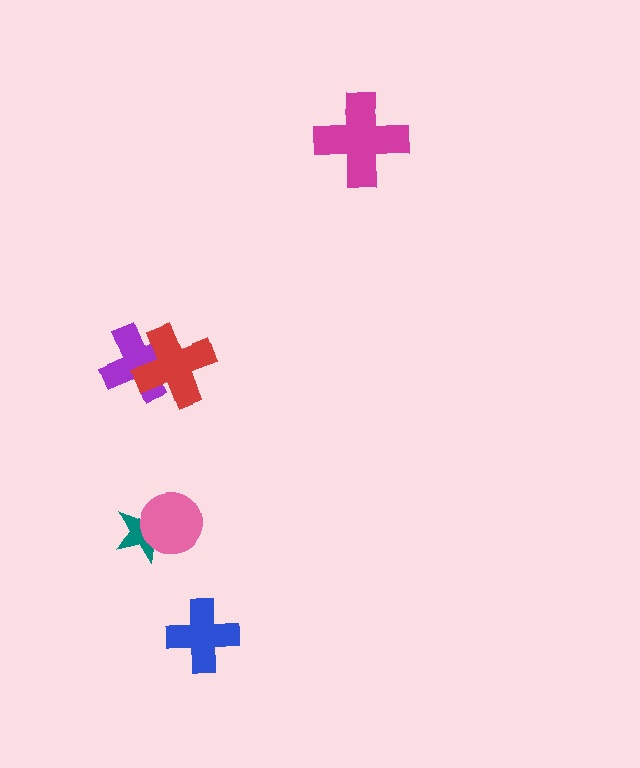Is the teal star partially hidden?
Yes, it is partially covered by another shape.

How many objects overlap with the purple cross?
1 object overlaps with the purple cross.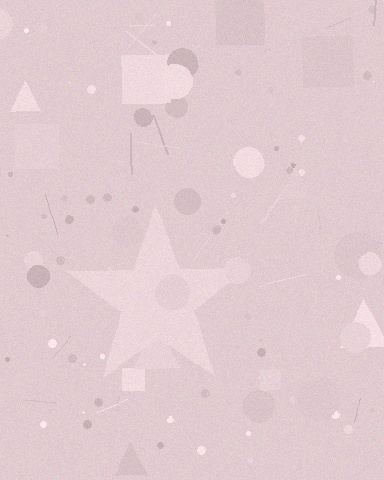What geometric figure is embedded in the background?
A star is embedded in the background.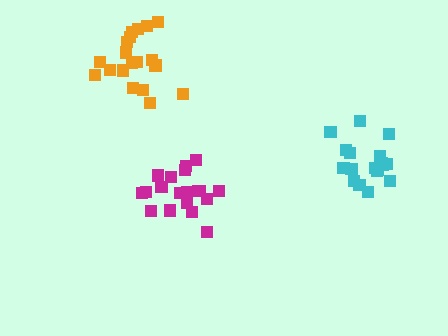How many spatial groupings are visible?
There are 3 spatial groupings.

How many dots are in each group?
Group 1: 18 dots, Group 2: 19 dots, Group 3: 19 dots (56 total).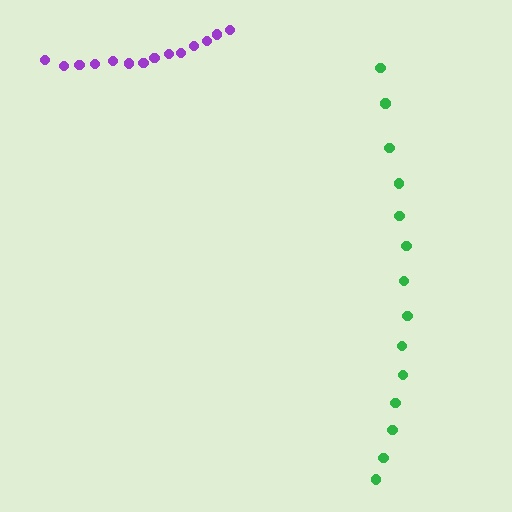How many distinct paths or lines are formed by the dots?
There are 2 distinct paths.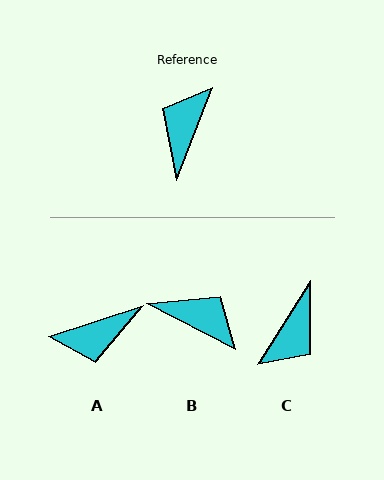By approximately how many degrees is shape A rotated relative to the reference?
Approximately 129 degrees counter-clockwise.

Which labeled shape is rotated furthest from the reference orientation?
C, about 168 degrees away.